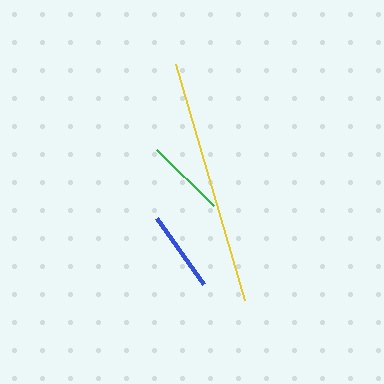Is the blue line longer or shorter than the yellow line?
The yellow line is longer than the blue line.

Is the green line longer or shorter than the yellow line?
The yellow line is longer than the green line.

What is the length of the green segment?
The green segment is approximately 80 pixels long.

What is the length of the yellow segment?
The yellow segment is approximately 246 pixels long.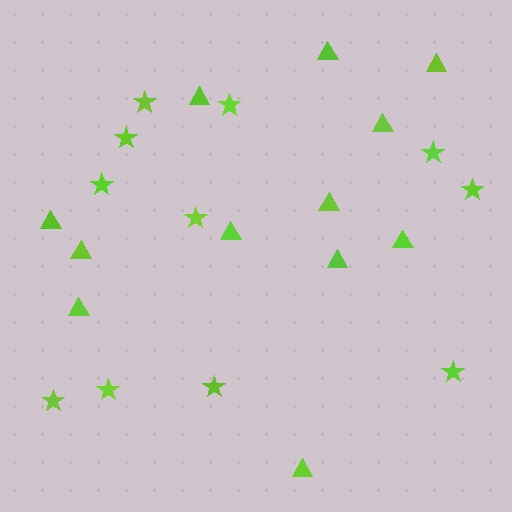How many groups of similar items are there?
There are 2 groups: one group of triangles (12) and one group of stars (11).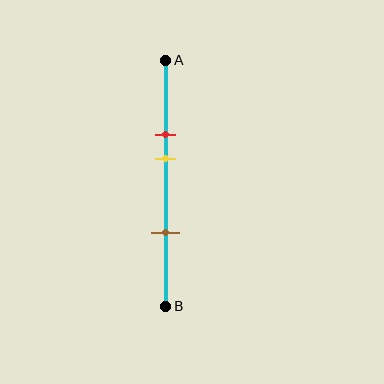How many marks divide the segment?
There are 3 marks dividing the segment.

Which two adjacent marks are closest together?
The red and yellow marks are the closest adjacent pair.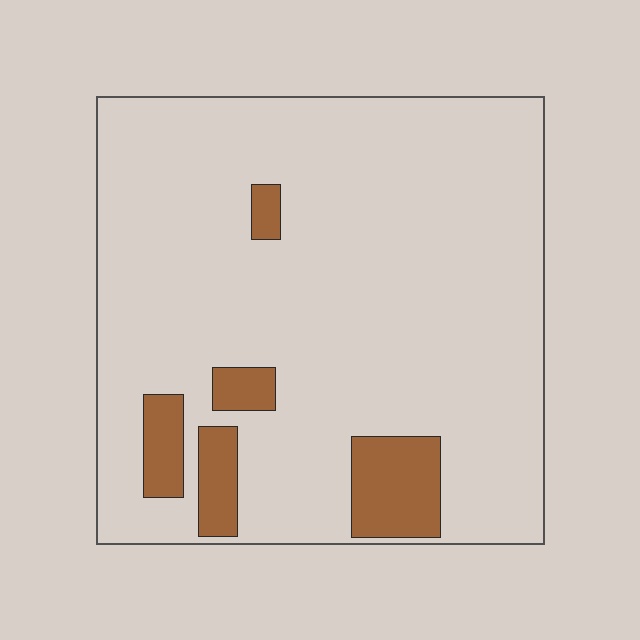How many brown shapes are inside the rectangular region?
5.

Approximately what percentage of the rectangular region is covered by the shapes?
Approximately 10%.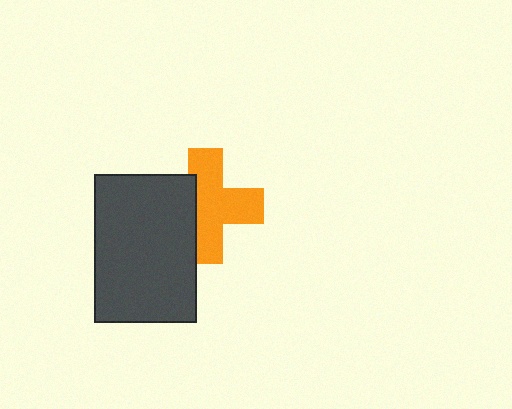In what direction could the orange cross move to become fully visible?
The orange cross could move right. That would shift it out from behind the dark gray rectangle entirely.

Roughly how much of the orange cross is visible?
Most of it is visible (roughly 67%).